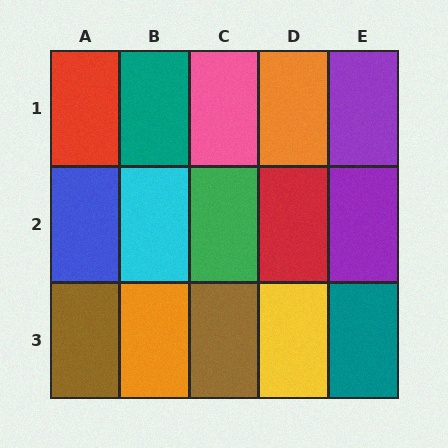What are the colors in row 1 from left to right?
Red, teal, pink, orange, purple.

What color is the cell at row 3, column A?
Brown.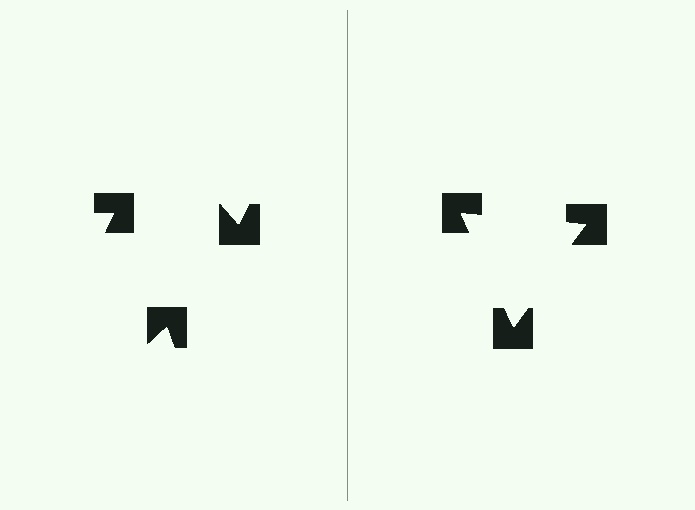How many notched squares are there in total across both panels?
6 — 3 on each side.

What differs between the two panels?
The notched squares are positioned identically on both sides; only the wedge orientations differ. On the right they align to a triangle; on the left they are misaligned.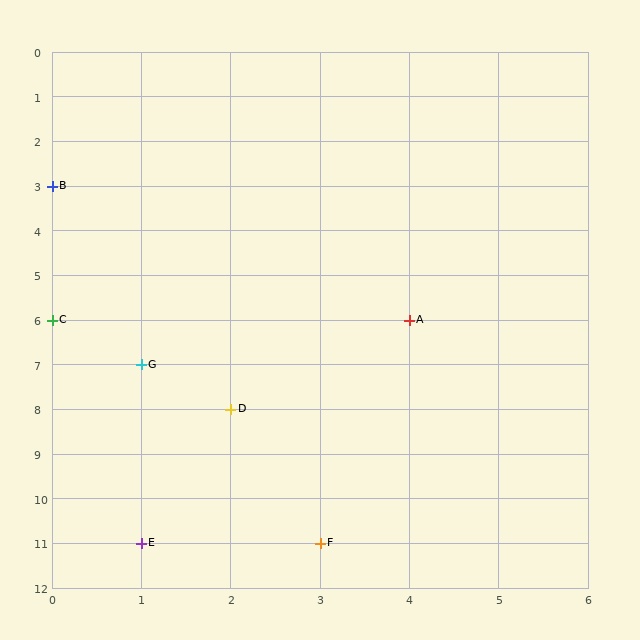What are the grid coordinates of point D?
Point D is at grid coordinates (2, 8).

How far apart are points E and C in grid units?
Points E and C are 1 column and 5 rows apart (about 5.1 grid units diagonally).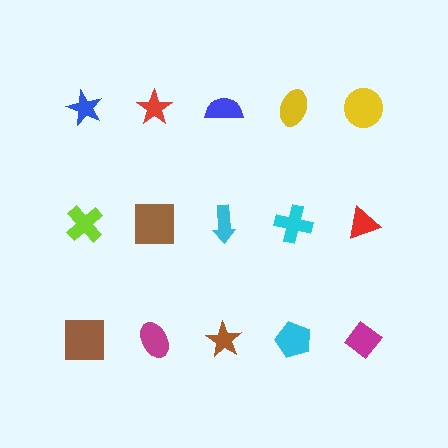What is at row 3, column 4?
A cyan pentagon.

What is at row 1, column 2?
A red star.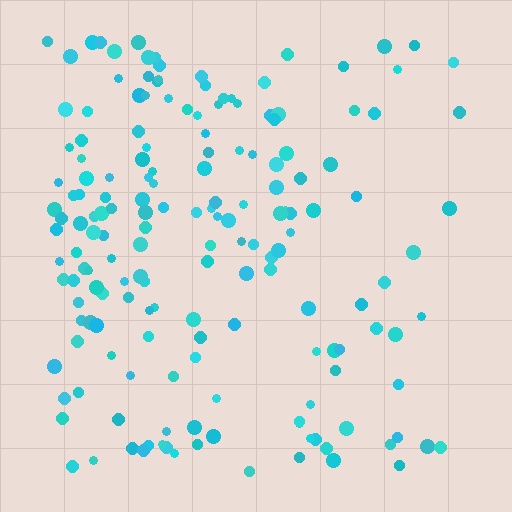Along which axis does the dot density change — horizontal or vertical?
Horizontal.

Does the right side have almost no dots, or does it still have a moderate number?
Still a moderate number, just noticeably fewer than the left.